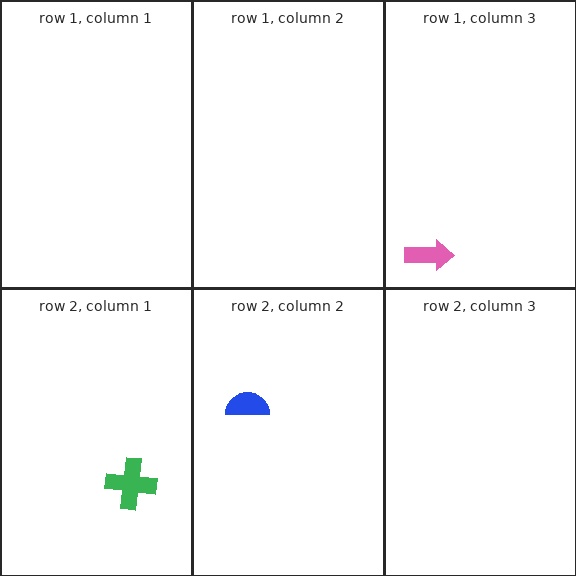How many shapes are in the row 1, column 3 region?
1.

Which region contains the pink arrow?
The row 1, column 3 region.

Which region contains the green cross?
The row 2, column 1 region.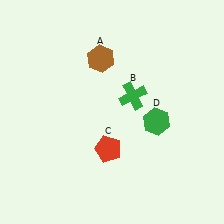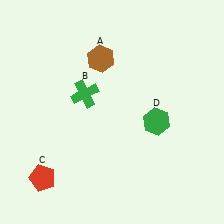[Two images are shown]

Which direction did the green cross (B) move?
The green cross (B) moved left.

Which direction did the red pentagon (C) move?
The red pentagon (C) moved left.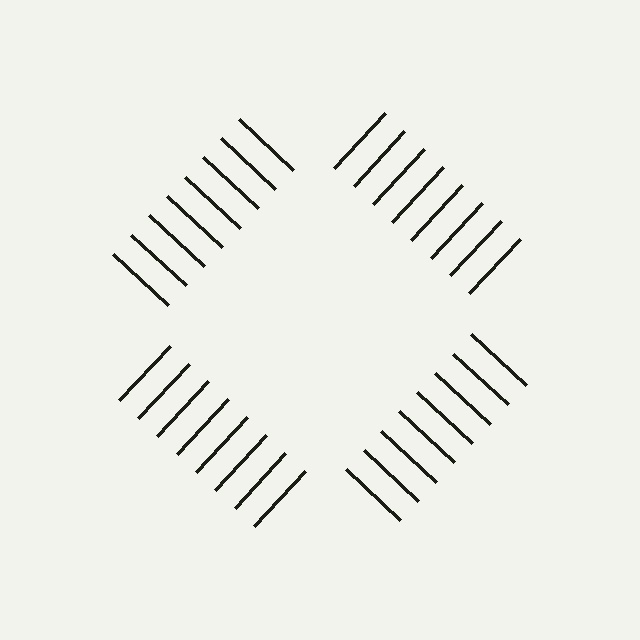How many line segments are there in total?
32 — 8 along each of the 4 edges.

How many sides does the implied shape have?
4 sides — the line-ends trace a square.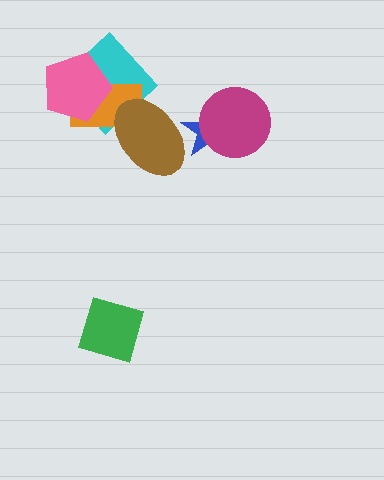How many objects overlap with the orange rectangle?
3 objects overlap with the orange rectangle.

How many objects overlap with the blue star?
2 objects overlap with the blue star.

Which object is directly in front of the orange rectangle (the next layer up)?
The pink pentagon is directly in front of the orange rectangle.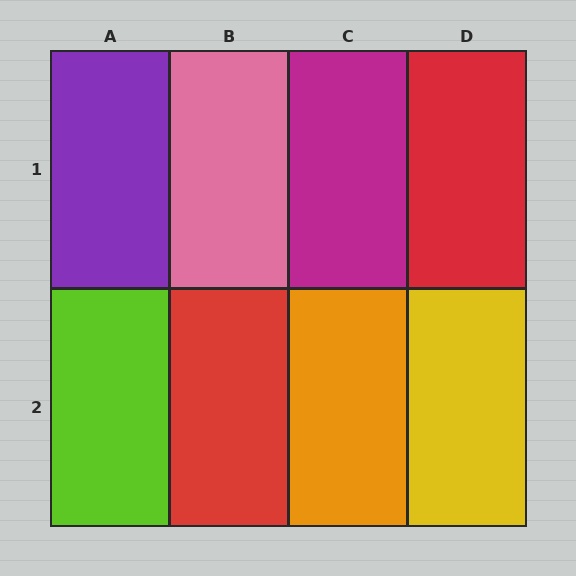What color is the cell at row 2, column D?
Yellow.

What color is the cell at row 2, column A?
Lime.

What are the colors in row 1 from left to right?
Purple, pink, magenta, red.